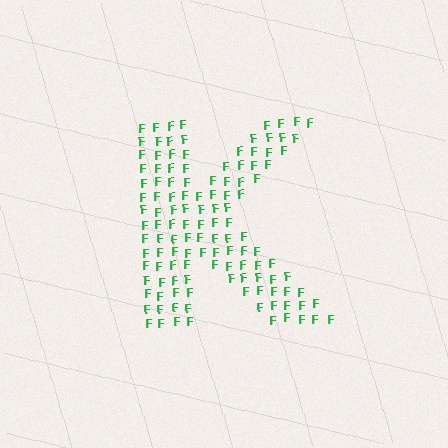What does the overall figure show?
The overall figure shows the letter K.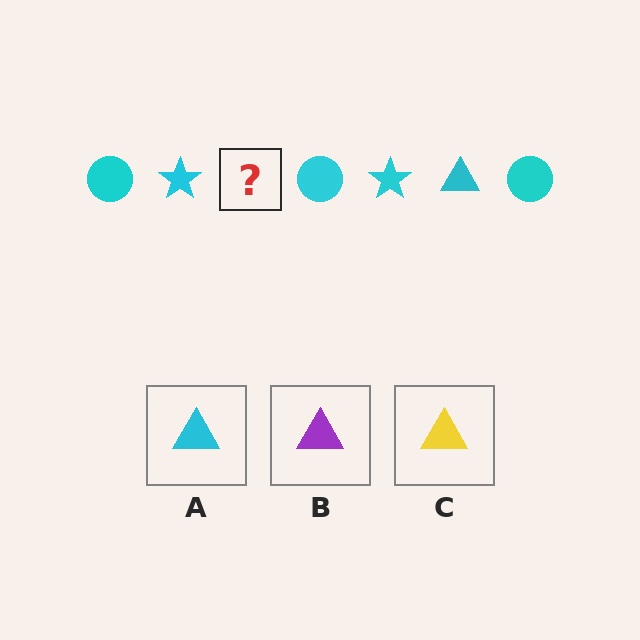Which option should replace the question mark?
Option A.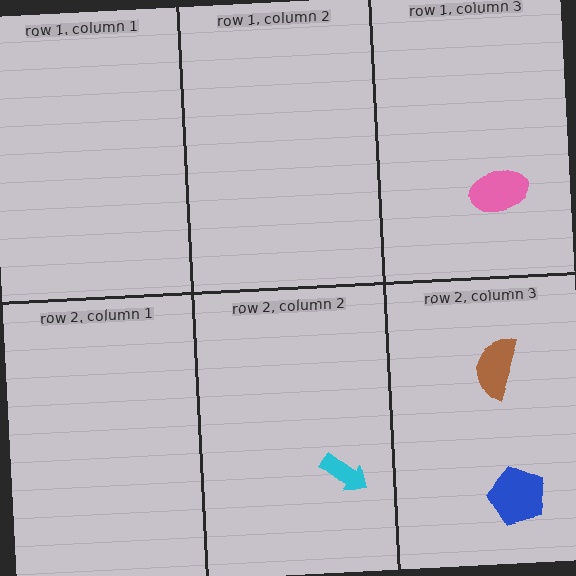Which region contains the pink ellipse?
The row 1, column 3 region.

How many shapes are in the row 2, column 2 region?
1.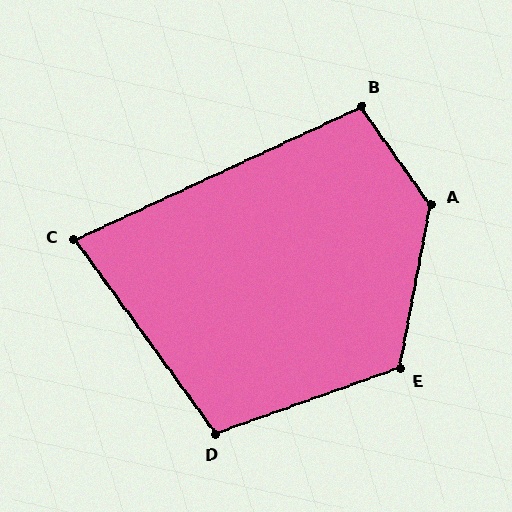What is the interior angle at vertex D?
Approximately 106 degrees (obtuse).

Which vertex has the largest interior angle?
A, at approximately 134 degrees.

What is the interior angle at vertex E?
Approximately 120 degrees (obtuse).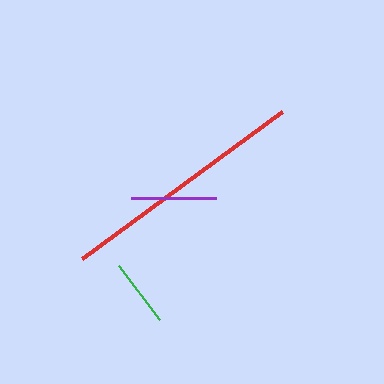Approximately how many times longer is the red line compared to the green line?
The red line is approximately 3.6 times the length of the green line.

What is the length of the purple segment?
The purple segment is approximately 85 pixels long.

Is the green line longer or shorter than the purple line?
The purple line is longer than the green line.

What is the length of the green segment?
The green segment is approximately 68 pixels long.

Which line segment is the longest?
The red line is the longest at approximately 248 pixels.